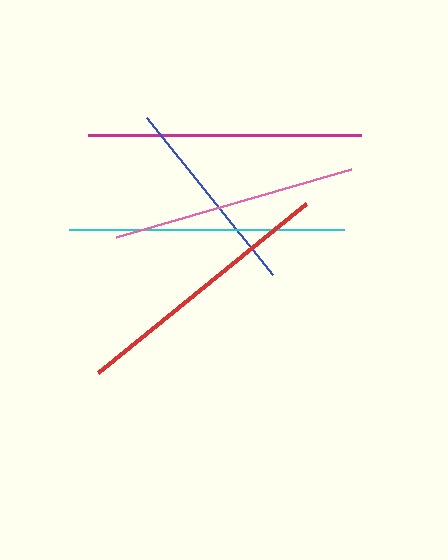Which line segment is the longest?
The cyan line is the longest at approximately 275 pixels.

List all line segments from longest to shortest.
From longest to shortest: cyan, magenta, red, pink, blue.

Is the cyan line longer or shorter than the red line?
The cyan line is longer than the red line.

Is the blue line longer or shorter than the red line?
The red line is longer than the blue line.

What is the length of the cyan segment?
The cyan segment is approximately 275 pixels long.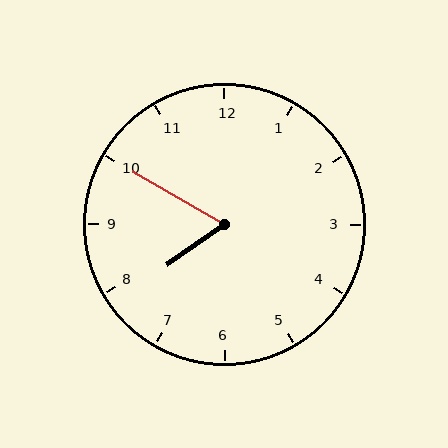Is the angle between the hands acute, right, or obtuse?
It is acute.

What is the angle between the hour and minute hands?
Approximately 65 degrees.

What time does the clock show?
7:50.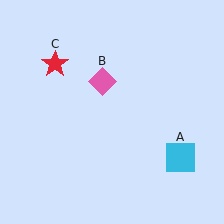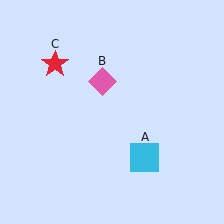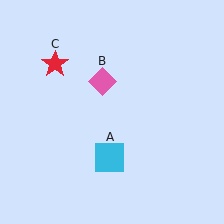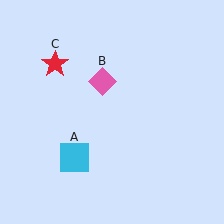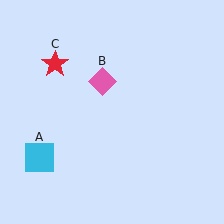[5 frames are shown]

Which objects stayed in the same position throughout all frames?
Pink diamond (object B) and red star (object C) remained stationary.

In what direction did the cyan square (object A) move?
The cyan square (object A) moved left.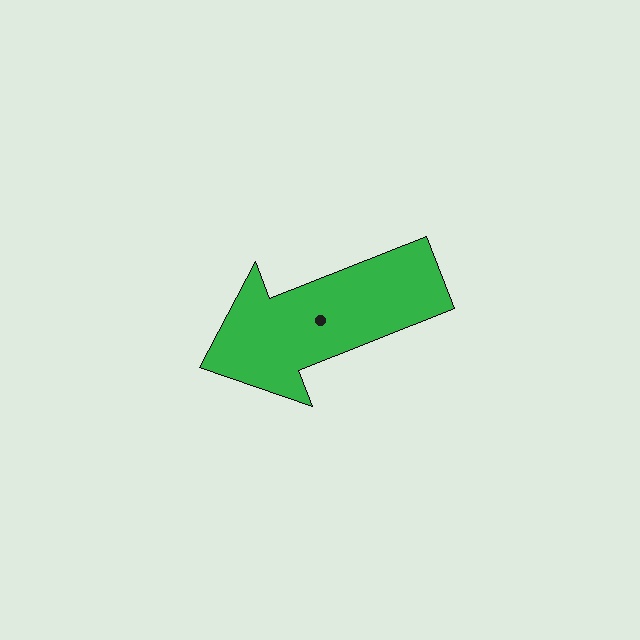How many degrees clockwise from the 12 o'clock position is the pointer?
Approximately 248 degrees.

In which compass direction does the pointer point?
West.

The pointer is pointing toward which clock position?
Roughly 8 o'clock.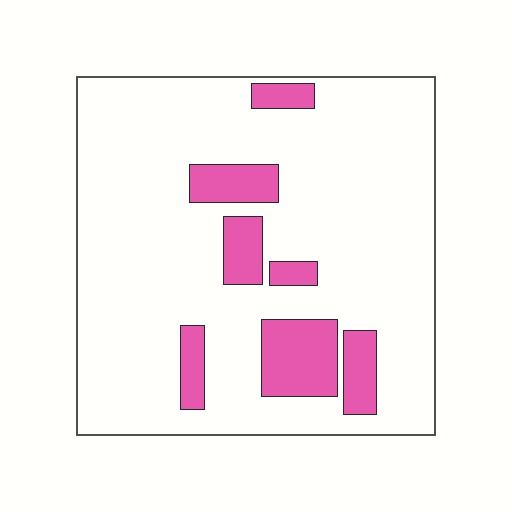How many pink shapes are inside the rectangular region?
7.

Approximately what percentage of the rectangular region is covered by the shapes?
Approximately 15%.